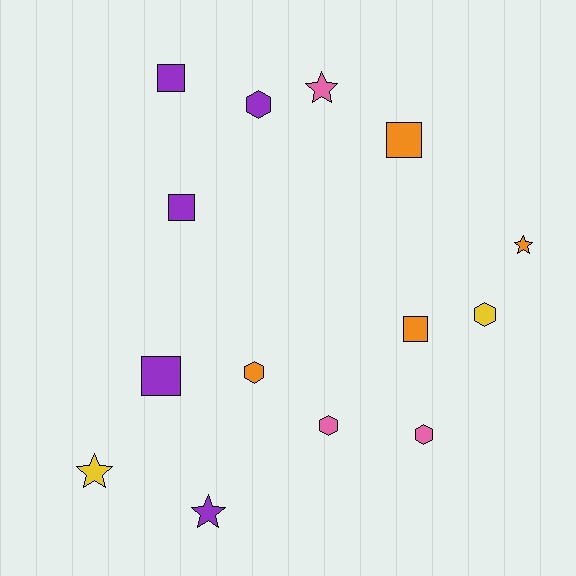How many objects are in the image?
There are 14 objects.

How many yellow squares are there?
There are no yellow squares.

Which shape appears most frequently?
Hexagon, with 5 objects.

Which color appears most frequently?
Purple, with 5 objects.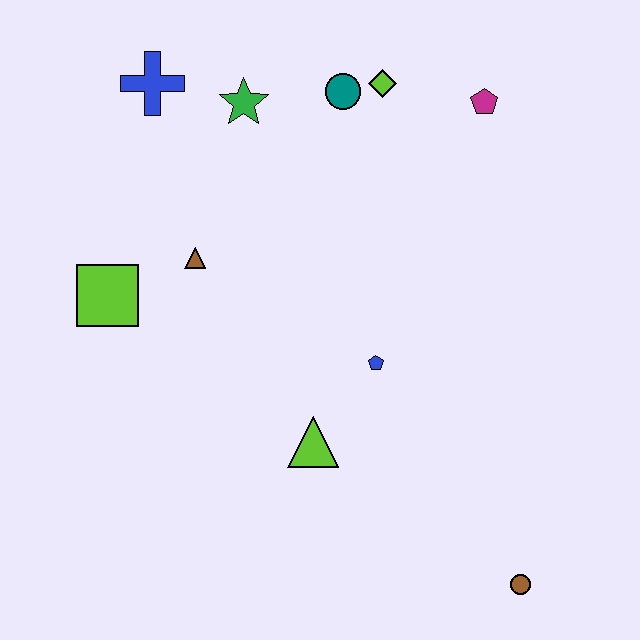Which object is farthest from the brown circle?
The blue cross is farthest from the brown circle.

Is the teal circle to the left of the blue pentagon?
Yes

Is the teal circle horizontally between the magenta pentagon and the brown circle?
No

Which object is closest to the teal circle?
The lime diamond is closest to the teal circle.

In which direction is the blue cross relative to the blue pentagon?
The blue cross is above the blue pentagon.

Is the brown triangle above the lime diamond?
No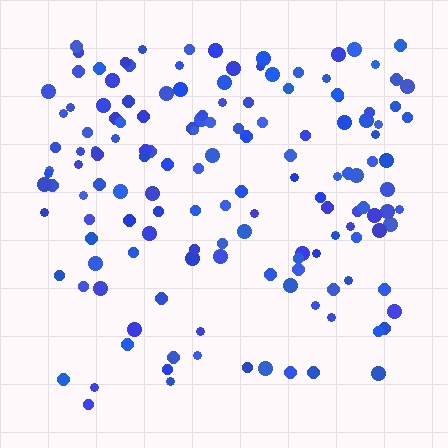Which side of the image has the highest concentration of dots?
The top.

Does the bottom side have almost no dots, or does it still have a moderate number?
Still a moderate number, just noticeably fewer than the top.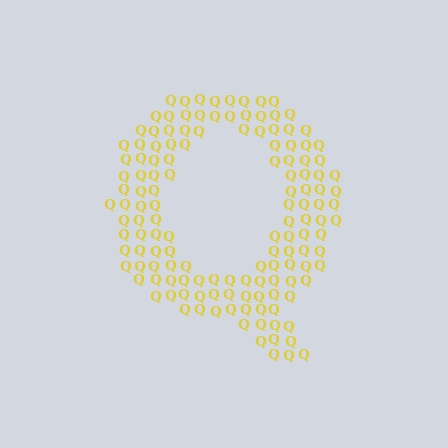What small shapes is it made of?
It is made of small letter Q's.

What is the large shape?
The large shape is the letter Q.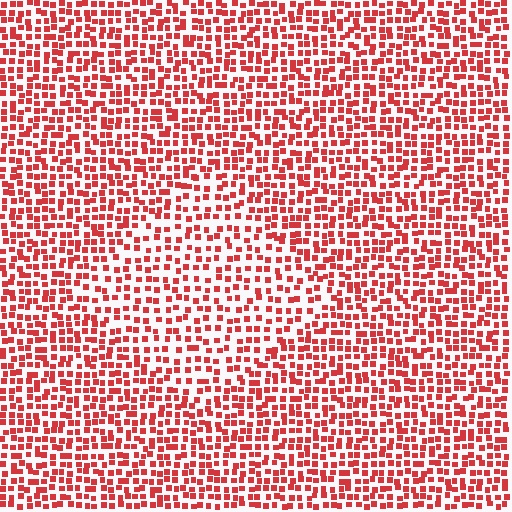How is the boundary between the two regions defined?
The boundary is defined by a change in element density (approximately 1.5x ratio). All elements are the same color, size, and shape.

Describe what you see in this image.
The image contains small red elements arranged at two different densities. A diamond-shaped region is visible where the elements are less densely packed than the surrounding area.